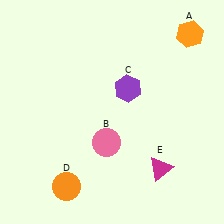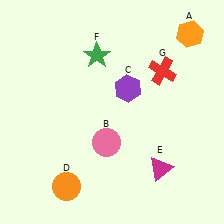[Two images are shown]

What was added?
A green star (F), a red cross (G) were added in Image 2.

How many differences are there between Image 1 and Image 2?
There are 2 differences between the two images.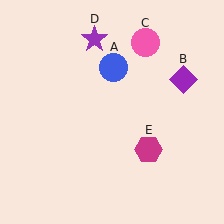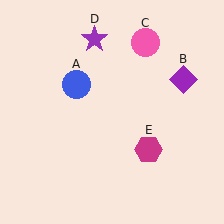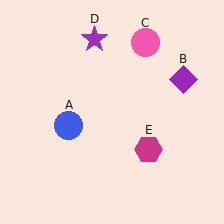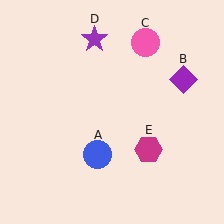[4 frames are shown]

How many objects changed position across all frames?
1 object changed position: blue circle (object A).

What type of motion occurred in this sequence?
The blue circle (object A) rotated counterclockwise around the center of the scene.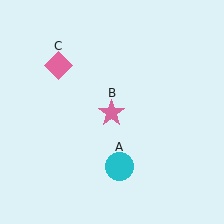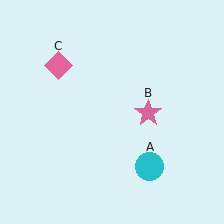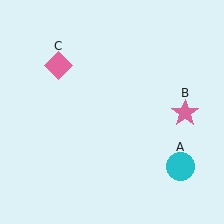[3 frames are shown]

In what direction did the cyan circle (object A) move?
The cyan circle (object A) moved right.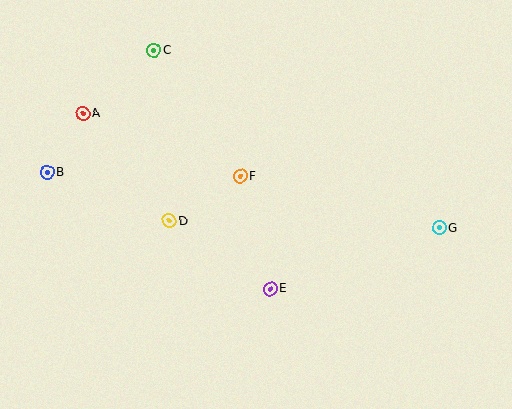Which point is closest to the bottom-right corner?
Point G is closest to the bottom-right corner.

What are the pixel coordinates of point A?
Point A is at (83, 113).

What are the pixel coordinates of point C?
Point C is at (154, 51).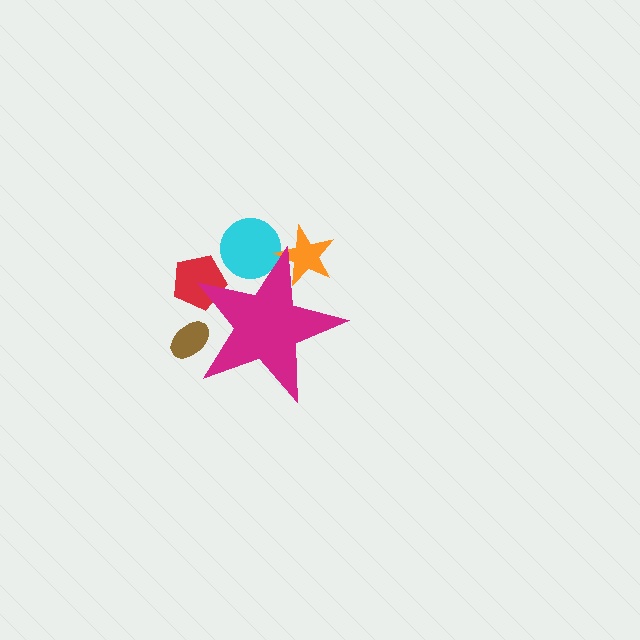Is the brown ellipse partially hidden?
Yes, the brown ellipse is partially hidden behind the magenta star.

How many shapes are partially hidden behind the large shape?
4 shapes are partially hidden.